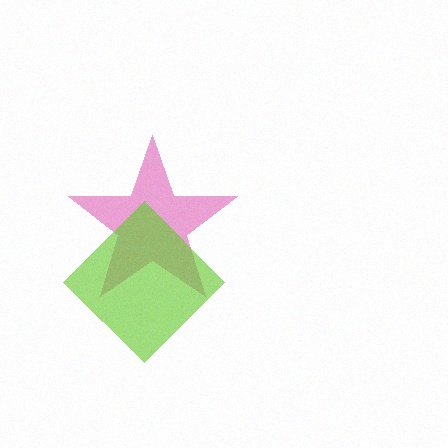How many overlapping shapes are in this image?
There are 2 overlapping shapes in the image.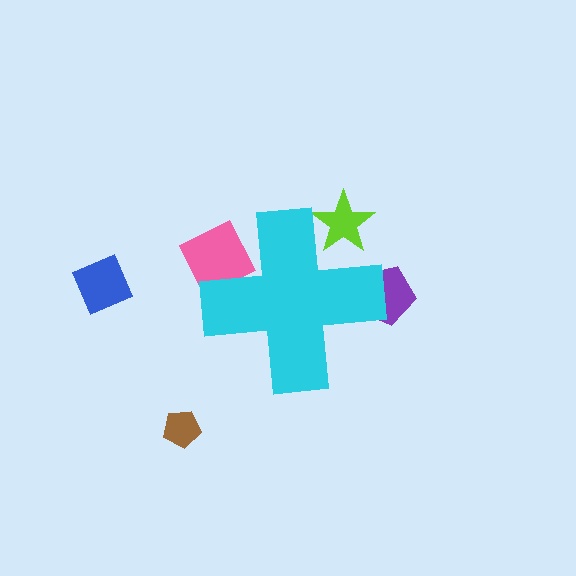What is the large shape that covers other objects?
A cyan cross.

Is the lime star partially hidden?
Yes, the lime star is partially hidden behind the cyan cross.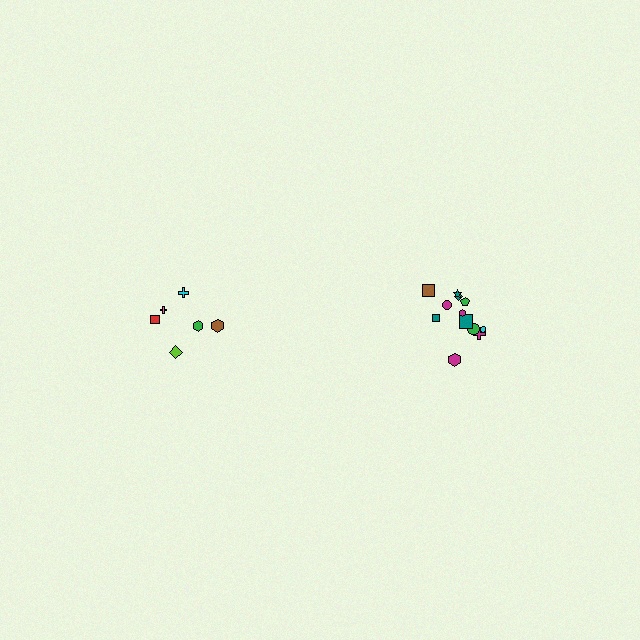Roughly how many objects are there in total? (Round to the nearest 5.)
Roughly 20 objects in total.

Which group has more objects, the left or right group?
The right group.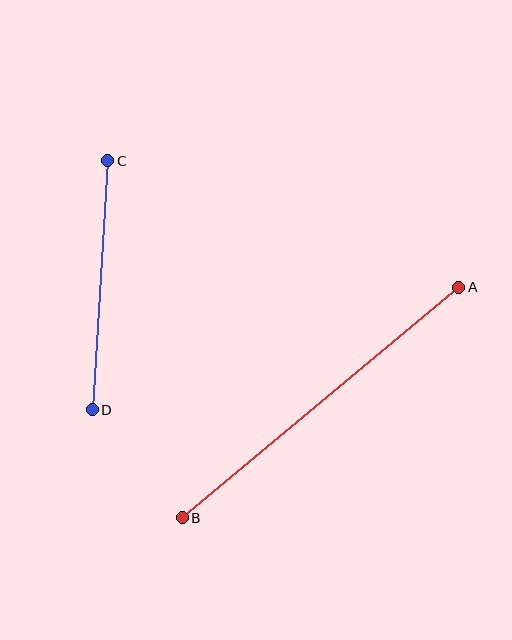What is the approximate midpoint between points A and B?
The midpoint is at approximately (321, 403) pixels.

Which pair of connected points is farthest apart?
Points A and B are farthest apart.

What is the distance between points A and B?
The distance is approximately 360 pixels.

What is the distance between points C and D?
The distance is approximately 250 pixels.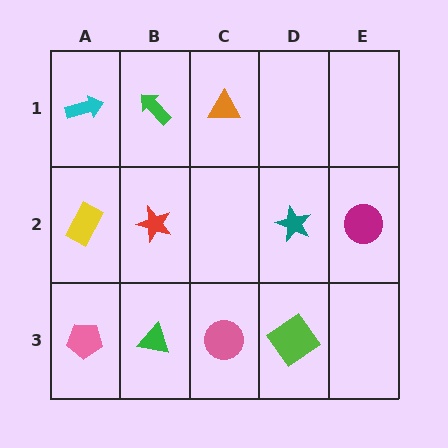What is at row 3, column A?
A pink pentagon.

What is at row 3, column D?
A lime diamond.